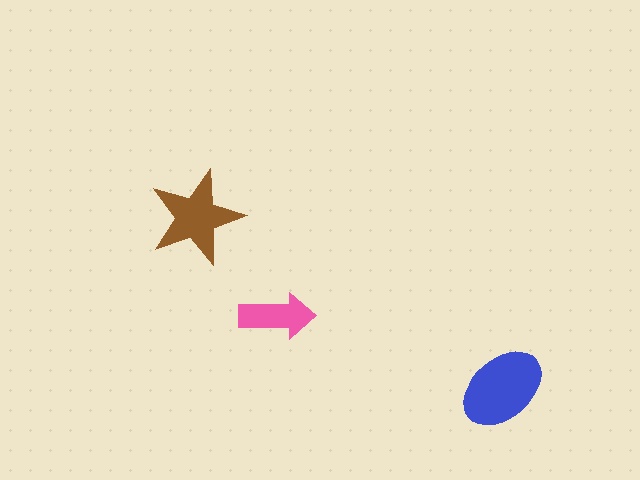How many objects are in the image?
There are 3 objects in the image.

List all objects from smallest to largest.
The pink arrow, the brown star, the blue ellipse.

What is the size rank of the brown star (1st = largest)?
2nd.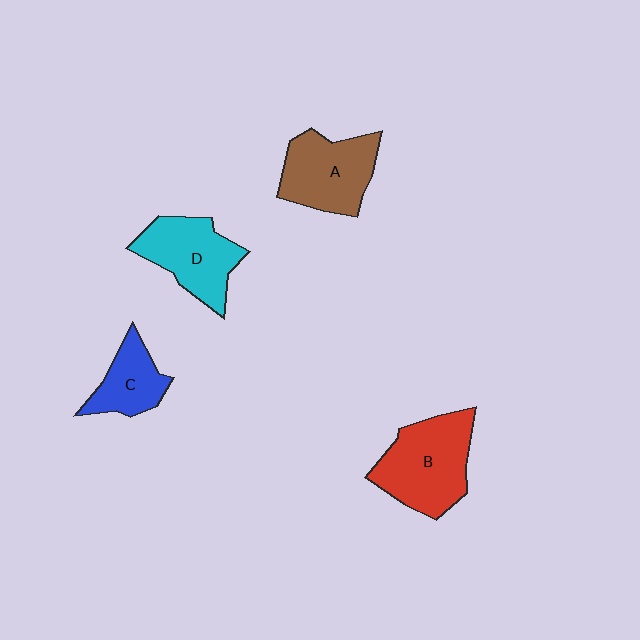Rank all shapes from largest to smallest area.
From largest to smallest: B (red), A (brown), D (cyan), C (blue).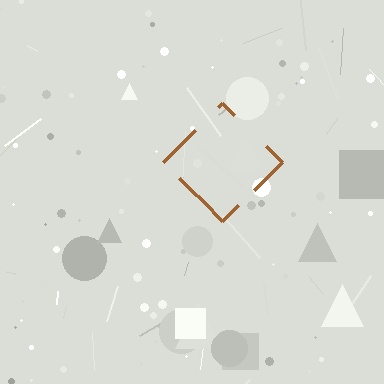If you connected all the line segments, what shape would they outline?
They would outline a diamond.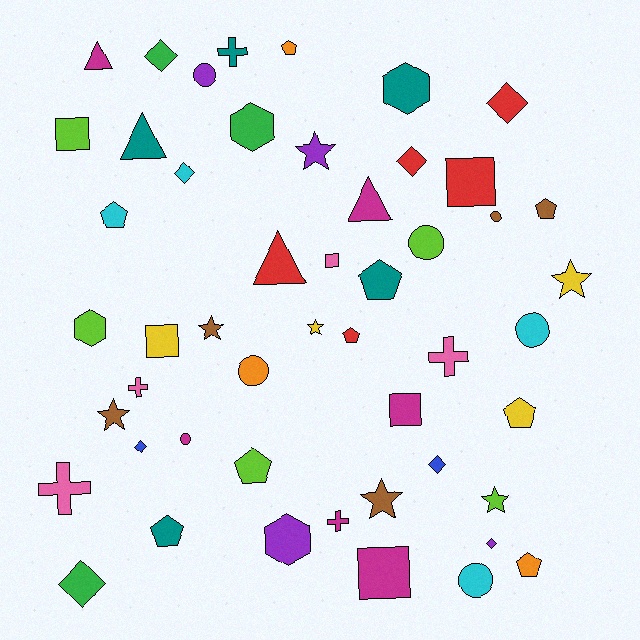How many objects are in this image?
There are 50 objects.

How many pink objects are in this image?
There are 4 pink objects.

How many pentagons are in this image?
There are 9 pentagons.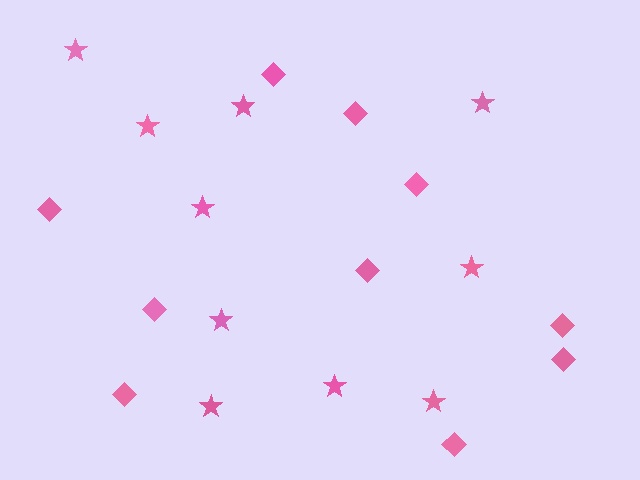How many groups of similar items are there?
There are 2 groups: one group of stars (10) and one group of diamonds (10).